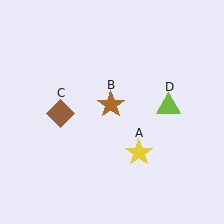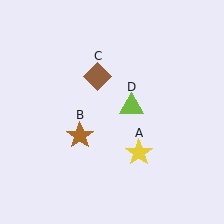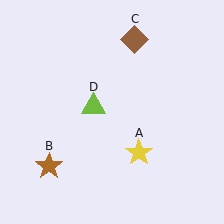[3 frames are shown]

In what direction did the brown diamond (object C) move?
The brown diamond (object C) moved up and to the right.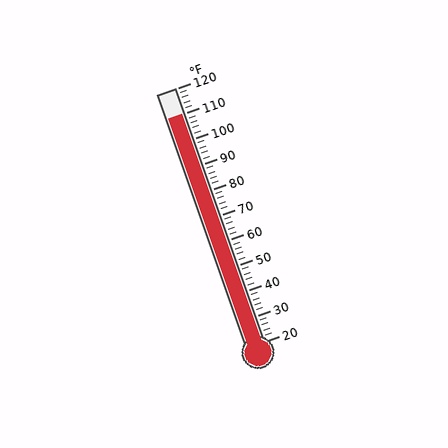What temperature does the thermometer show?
The thermometer shows approximately 110°F.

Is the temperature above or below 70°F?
The temperature is above 70°F.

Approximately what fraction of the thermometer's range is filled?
The thermometer is filled to approximately 90% of its range.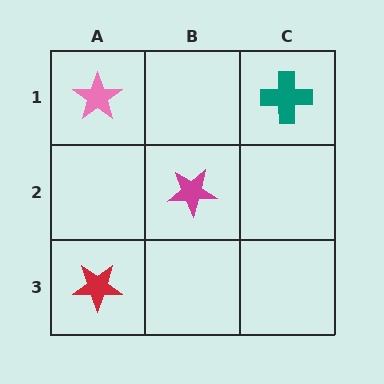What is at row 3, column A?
A red star.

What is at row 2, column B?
A magenta star.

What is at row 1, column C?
A teal cross.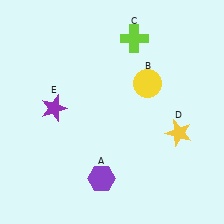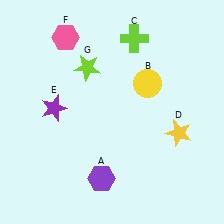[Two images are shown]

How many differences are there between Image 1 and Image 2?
There are 2 differences between the two images.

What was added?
A pink hexagon (F), a lime star (G) were added in Image 2.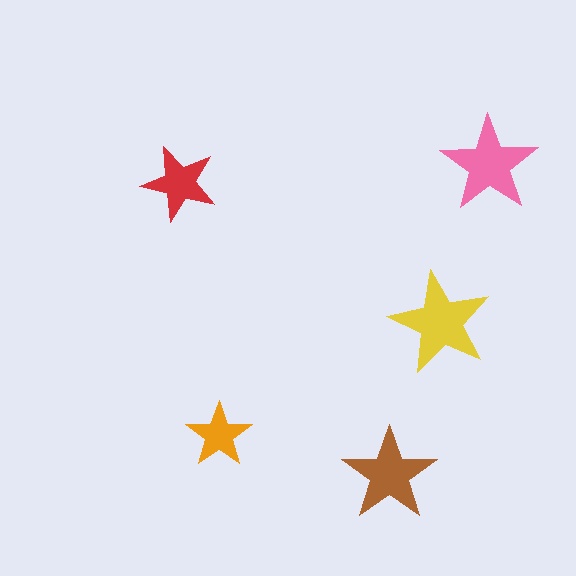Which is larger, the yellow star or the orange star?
The yellow one.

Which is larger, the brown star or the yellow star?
The yellow one.